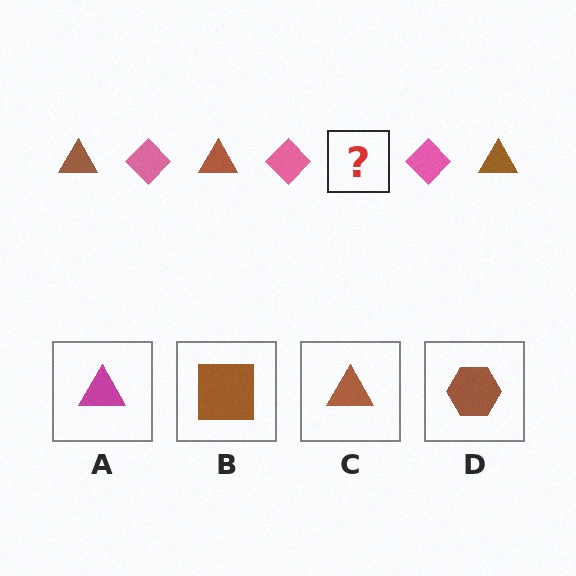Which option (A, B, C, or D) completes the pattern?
C.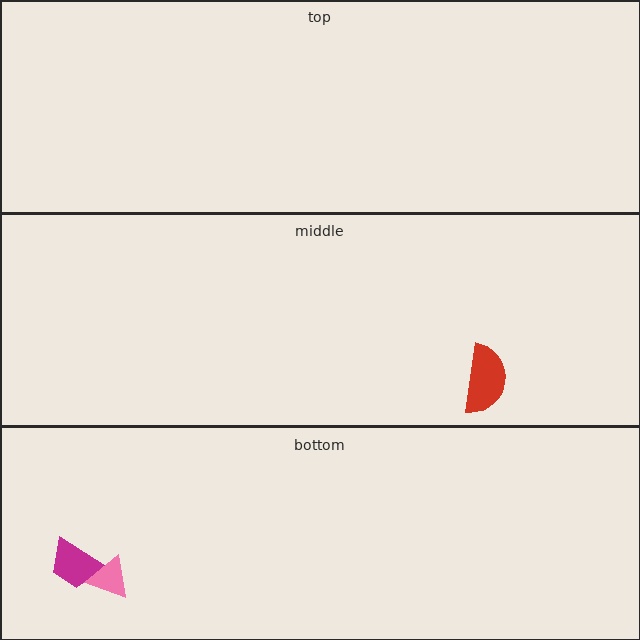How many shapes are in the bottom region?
2.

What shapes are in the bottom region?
The magenta trapezoid, the pink triangle.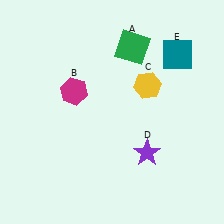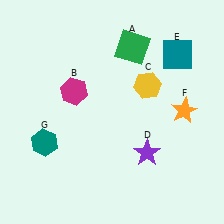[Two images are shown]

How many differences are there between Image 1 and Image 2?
There are 2 differences between the two images.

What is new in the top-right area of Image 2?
An orange star (F) was added in the top-right area of Image 2.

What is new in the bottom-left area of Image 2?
A teal hexagon (G) was added in the bottom-left area of Image 2.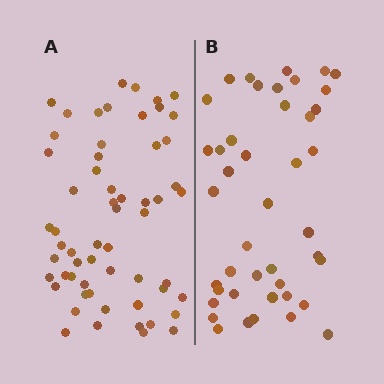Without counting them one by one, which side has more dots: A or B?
Region A (the left region) has more dots.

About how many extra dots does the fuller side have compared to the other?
Region A has approximately 15 more dots than region B.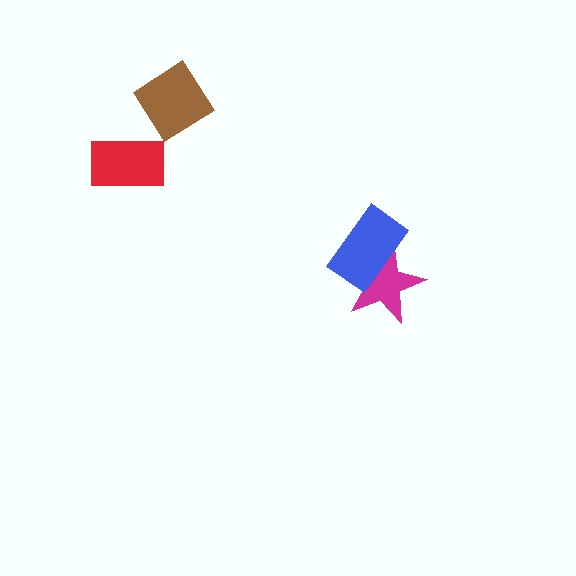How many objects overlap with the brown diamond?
0 objects overlap with the brown diamond.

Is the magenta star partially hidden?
Yes, it is partially covered by another shape.